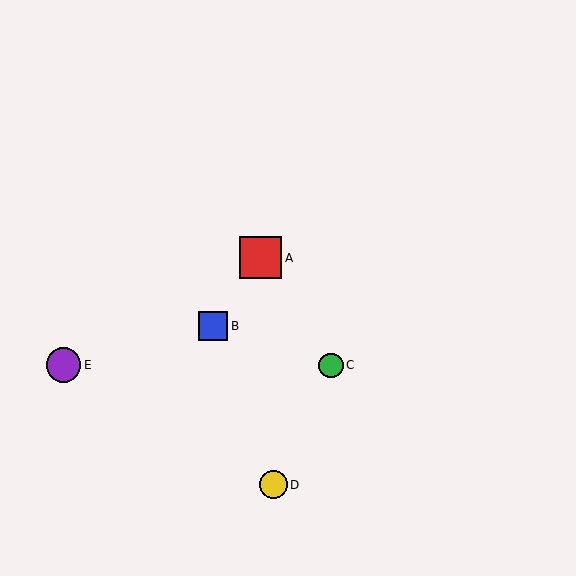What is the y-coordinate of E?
Object E is at y≈365.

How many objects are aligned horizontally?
2 objects (C, E) are aligned horizontally.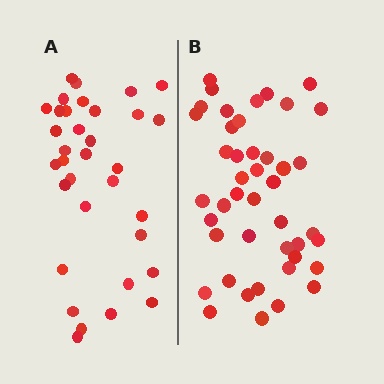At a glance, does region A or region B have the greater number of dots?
Region B (the right region) has more dots.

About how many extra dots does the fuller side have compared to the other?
Region B has roughly 10 or so more dots than region A.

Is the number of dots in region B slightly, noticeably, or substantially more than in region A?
Region B has noticeably more, but not dramatically so. The ratio is roughly 1.3 to 1.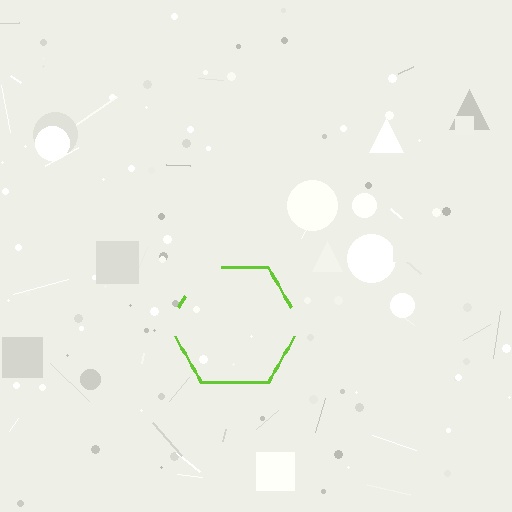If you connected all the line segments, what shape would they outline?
They would outline a hexagon.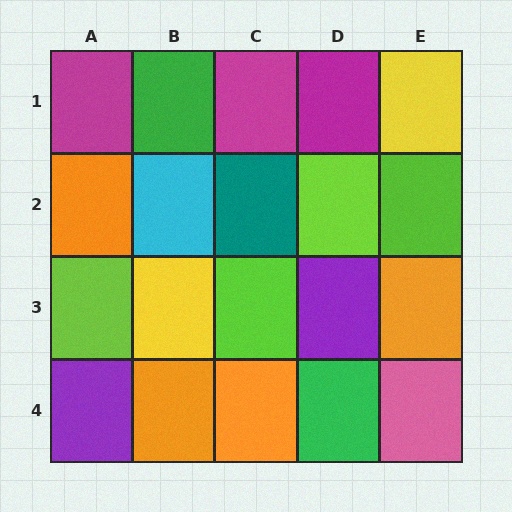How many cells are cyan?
1 cell is cyan.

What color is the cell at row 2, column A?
Orange.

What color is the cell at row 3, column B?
Yellow.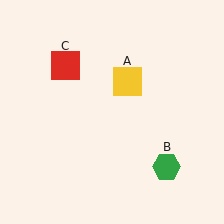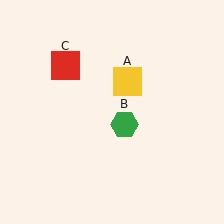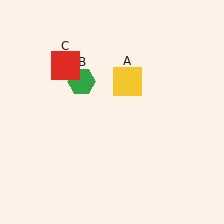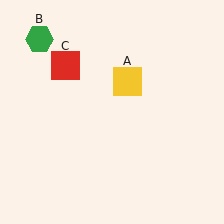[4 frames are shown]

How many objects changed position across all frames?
1 object changed position: green hexagon (object B).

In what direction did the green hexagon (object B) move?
The green hexagon (object B) moved up and to the left.